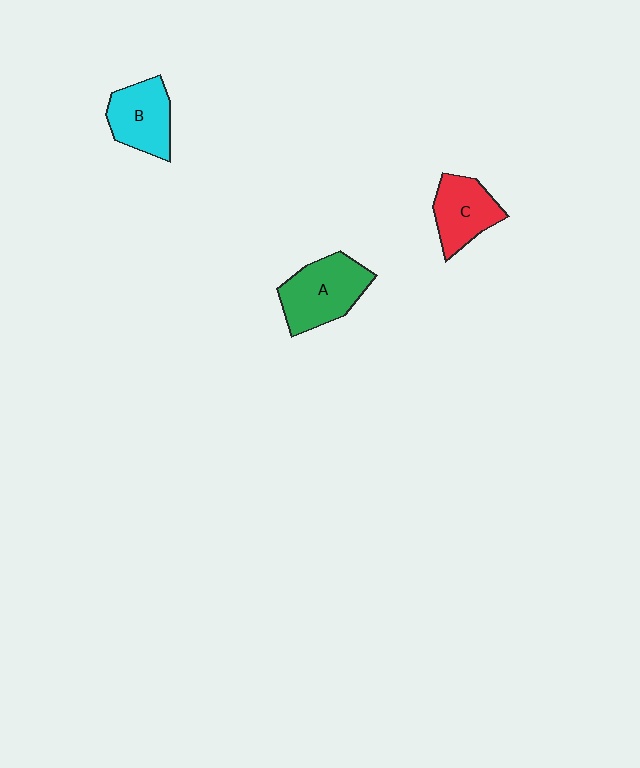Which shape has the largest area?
Shape A (green).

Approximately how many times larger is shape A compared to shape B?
Approximately 1.2 times.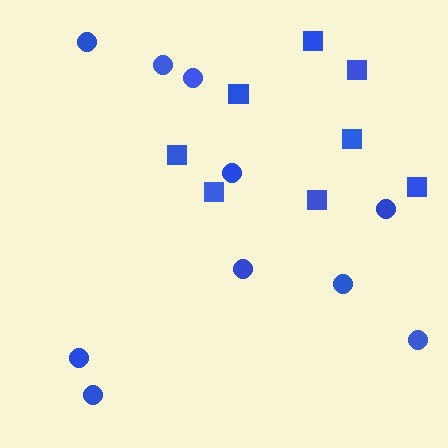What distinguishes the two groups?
There are 2 groups: one group of circles (10) and one group of squares (8).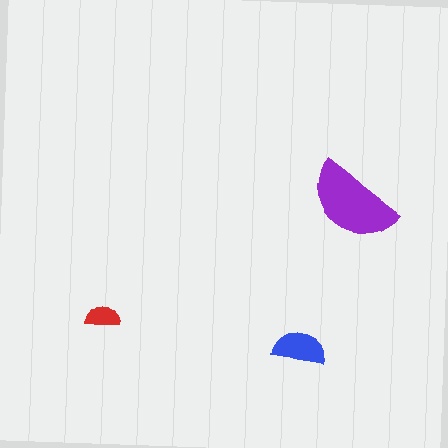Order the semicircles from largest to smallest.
the purple one, the blue one, the red one.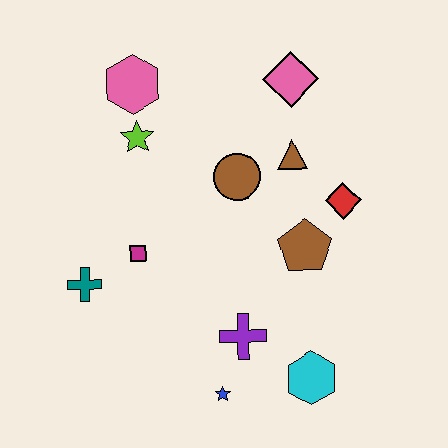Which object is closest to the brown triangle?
The brown circle is closest to the brown triangle.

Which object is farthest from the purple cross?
The pink hexagon is farthest from the purple cross.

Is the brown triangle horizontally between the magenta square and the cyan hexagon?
Yes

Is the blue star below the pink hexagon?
Yes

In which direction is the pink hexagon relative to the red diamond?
The pink hexagon is to the left of the red diamond.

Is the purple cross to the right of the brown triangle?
No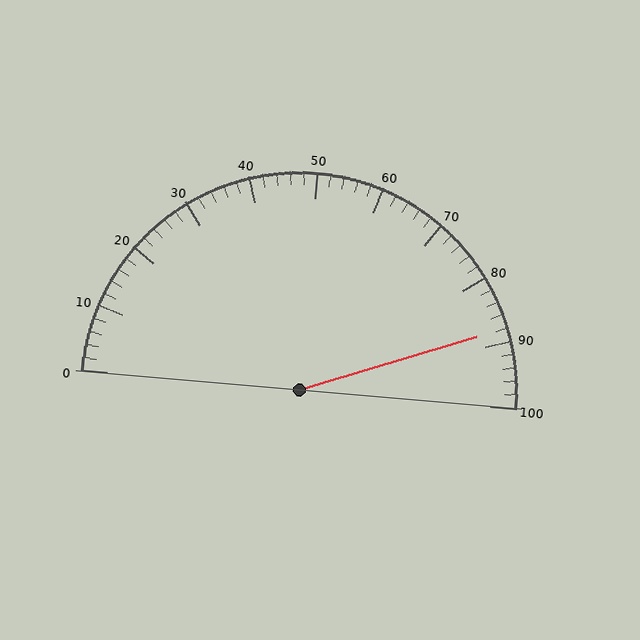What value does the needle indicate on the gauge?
The needle indicates approximately 88.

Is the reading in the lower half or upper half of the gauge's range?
The reading is in the upper half of the range (0 to 100).